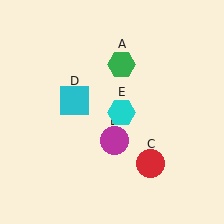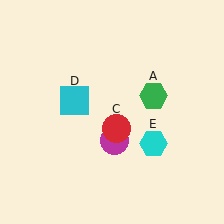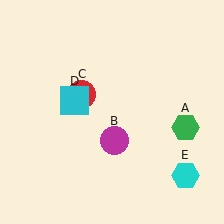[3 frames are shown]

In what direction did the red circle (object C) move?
The red circle (object C) moved up and to the left.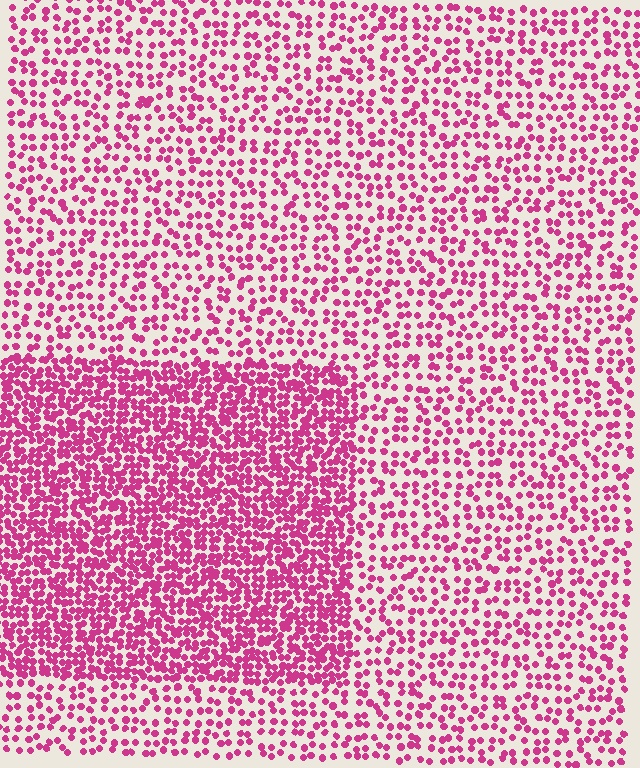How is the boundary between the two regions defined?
The boundary is defined by a change in element density (approximately 2.1x ratio). All elements are the same color, size, and shape.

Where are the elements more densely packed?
The elements are more densely packed inside the rectangle boundary.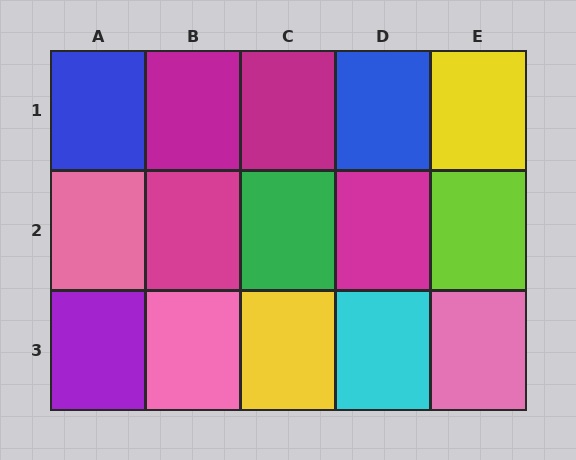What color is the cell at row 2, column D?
Magenta.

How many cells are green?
1 cell is green.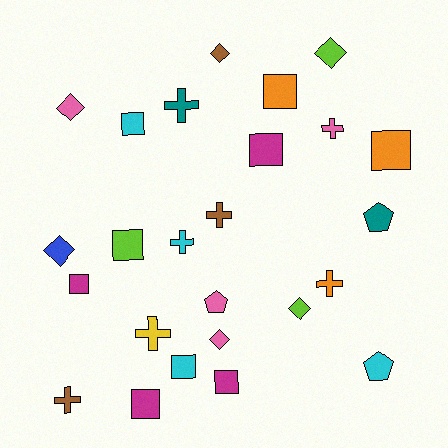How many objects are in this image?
There are 25 objects.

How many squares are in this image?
There are 9 squares.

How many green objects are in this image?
There are no green objects.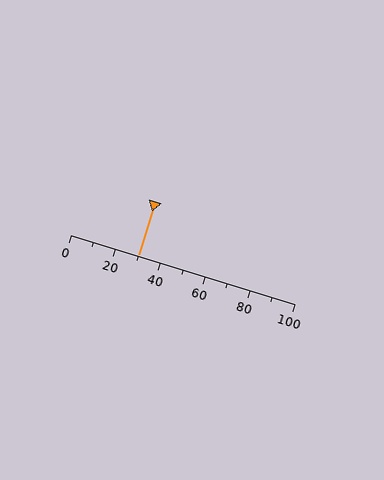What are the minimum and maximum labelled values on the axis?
The axis runs from 0 to 100.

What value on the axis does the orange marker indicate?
The marker indicates approximately 30.